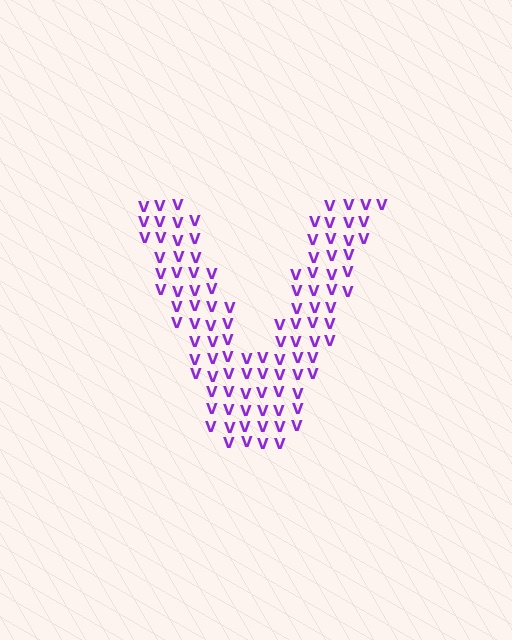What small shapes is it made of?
It is made of small letter V's.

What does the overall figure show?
The overall figure shows the letter V.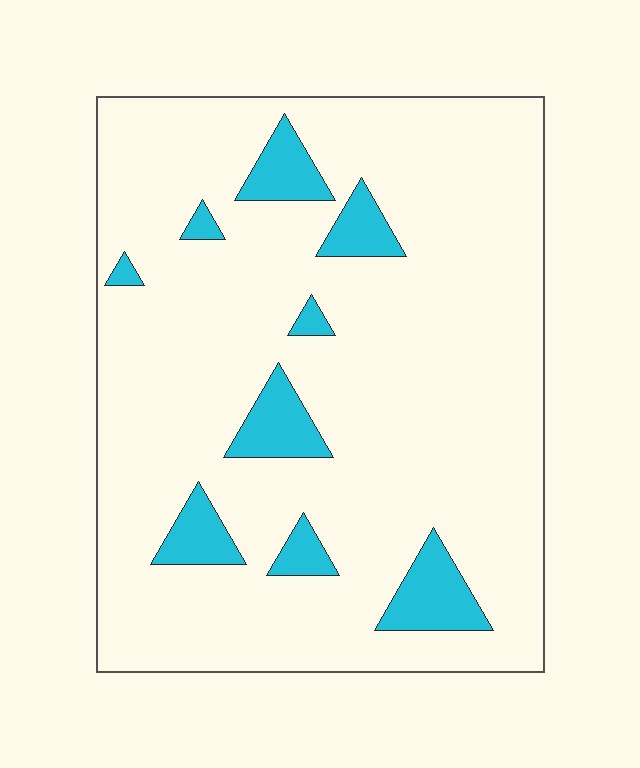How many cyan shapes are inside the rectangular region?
9.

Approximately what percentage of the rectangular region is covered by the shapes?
Approximately 10%.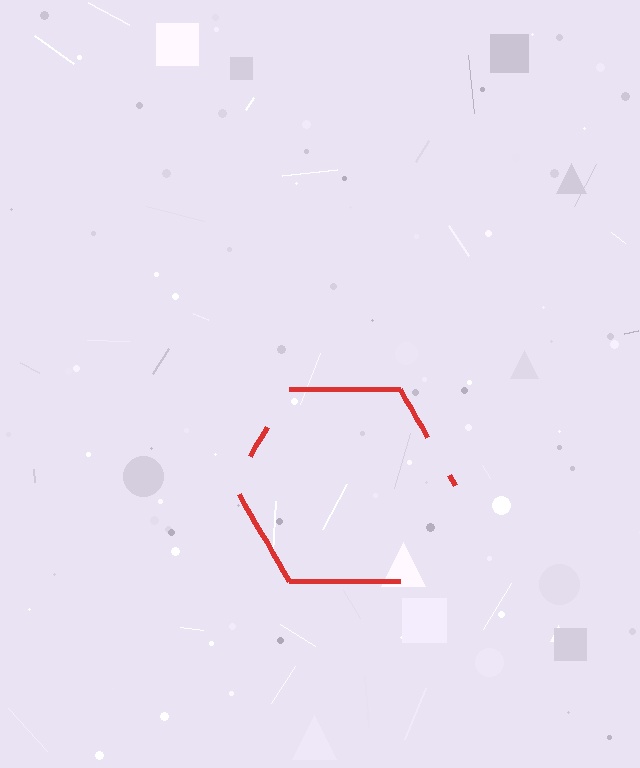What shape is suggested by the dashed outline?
The dashed outline suggests a hexagon.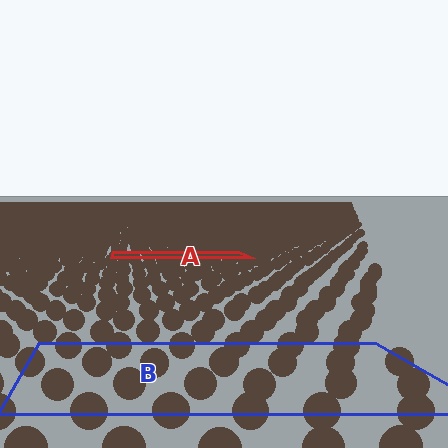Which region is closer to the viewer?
Region B is closer. The texture elements there are larger and more spread out.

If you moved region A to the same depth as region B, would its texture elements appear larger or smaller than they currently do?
They would appear larger. At a closer depth, the same texture elements are projected at a bigger on-screen size.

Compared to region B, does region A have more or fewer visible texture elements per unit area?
Region A has more texture elements per unit area — they are packed more densely because it is farther away.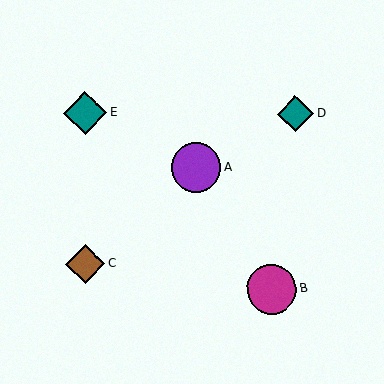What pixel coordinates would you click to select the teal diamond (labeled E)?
Click at (85, 113) to select the teal diamond E.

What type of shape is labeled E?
Shape E is a teal diamond.